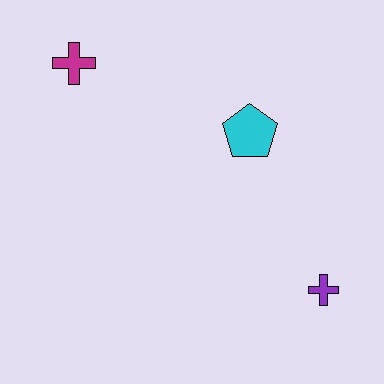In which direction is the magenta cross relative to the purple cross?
The magenta cross is to the left of the purple cross.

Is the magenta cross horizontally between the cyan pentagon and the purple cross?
No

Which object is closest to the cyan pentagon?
The purple cross is closest to the cyan pentagon.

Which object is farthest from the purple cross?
The magenta cross is farthest from the purple cross.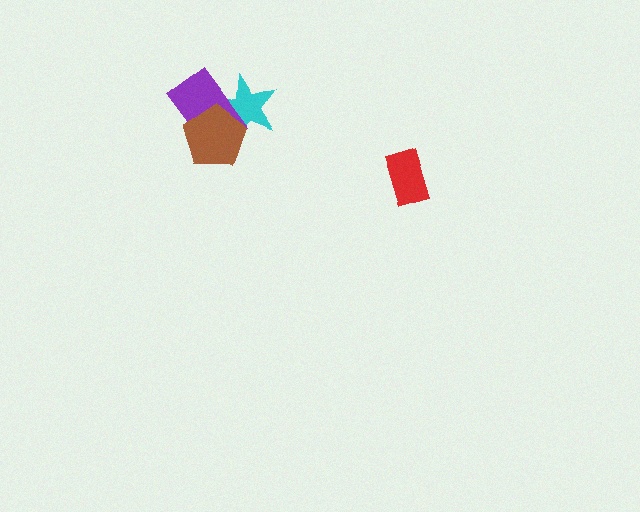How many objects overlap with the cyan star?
2 objects overlap with the cyan star.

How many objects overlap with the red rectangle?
0 objects overlap with the red rectangle.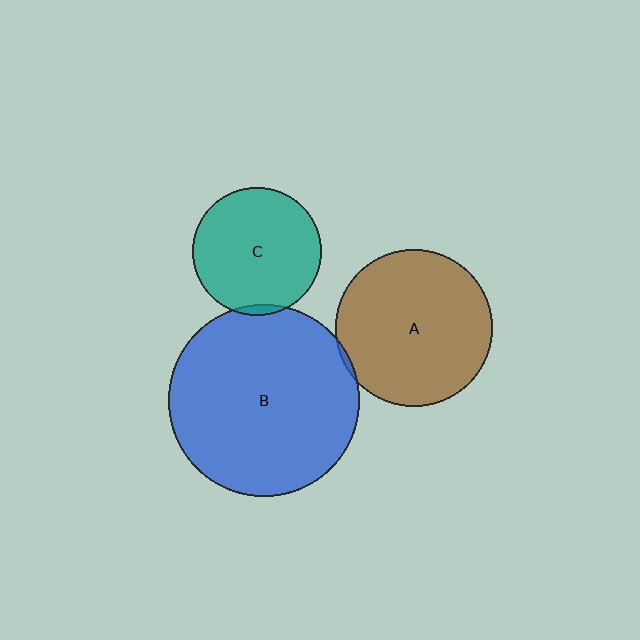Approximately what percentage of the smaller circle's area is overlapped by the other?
Approximately 5%.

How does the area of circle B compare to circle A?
Approximately 1.5 times.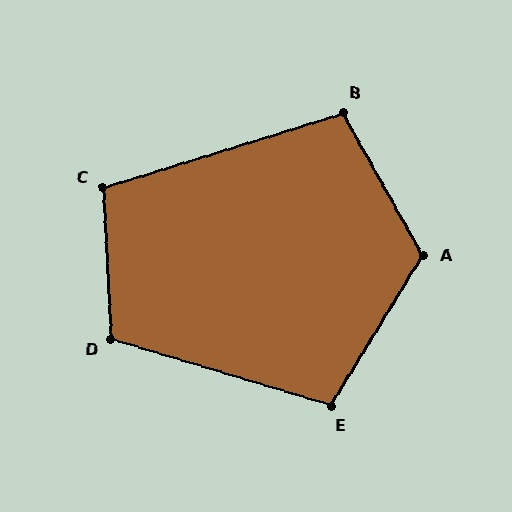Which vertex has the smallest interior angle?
B, at approximately 102 degrees.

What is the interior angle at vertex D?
Approximately 110 degrees (obtuse).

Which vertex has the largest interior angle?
A, at approximately 119 degrees.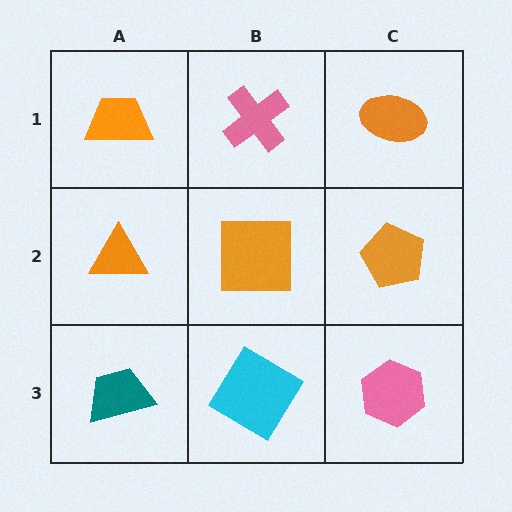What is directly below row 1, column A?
An orange triangle.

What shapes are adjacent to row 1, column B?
An orange square (row 2, column B), an orange trapezoid (row 1, column A), an orange ellipse (row 1, column C).